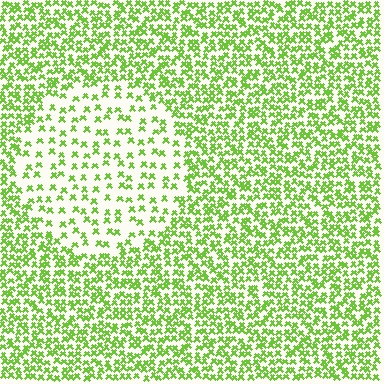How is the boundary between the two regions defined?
The boundary is defined by a change in element density (approximately 2.3x ratio). All elements are the same color, size, and shape.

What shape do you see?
I see a circle.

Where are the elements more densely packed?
The elements are more densely packed outside the circle boundary.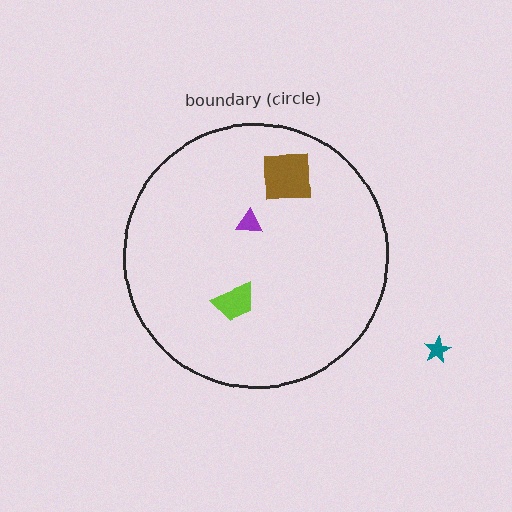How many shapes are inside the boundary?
3 inside, 1 outside.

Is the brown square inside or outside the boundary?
Inside.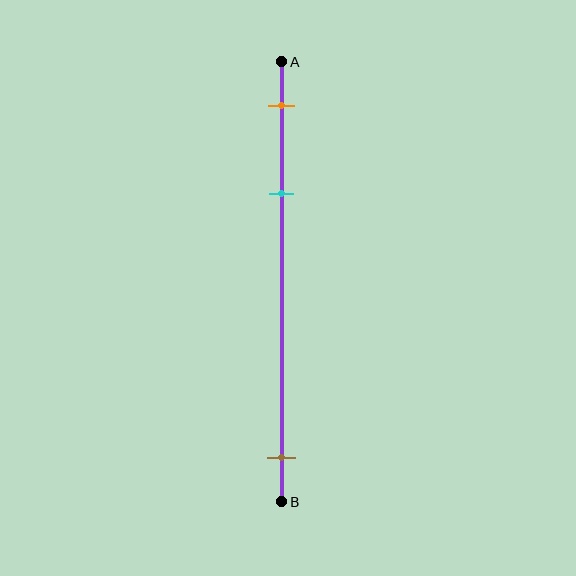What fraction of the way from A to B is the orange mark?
The orange mark is approximately 10% (0.1) of the way from A to B.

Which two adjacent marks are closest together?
The orange and cyan marks are the closest adjacent pair.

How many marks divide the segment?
There are 3 marks dividing the segment.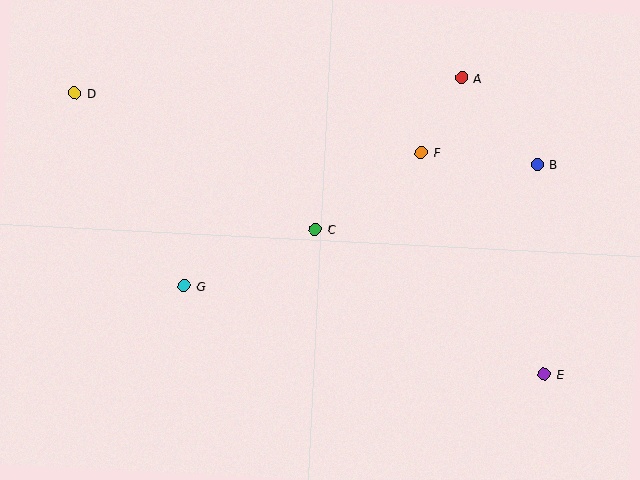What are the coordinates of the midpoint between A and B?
The midpoint between A and B is at (500, 121).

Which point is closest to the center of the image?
Point C at (315, 229) is closest to the center.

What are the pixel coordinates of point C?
Point C is at (315, 229).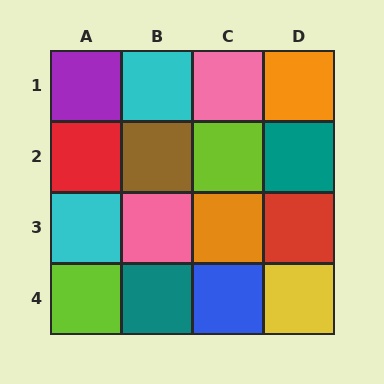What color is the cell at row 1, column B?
Cyan.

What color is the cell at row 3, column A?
Cyan.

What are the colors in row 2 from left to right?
Red, brown, lime, teal.